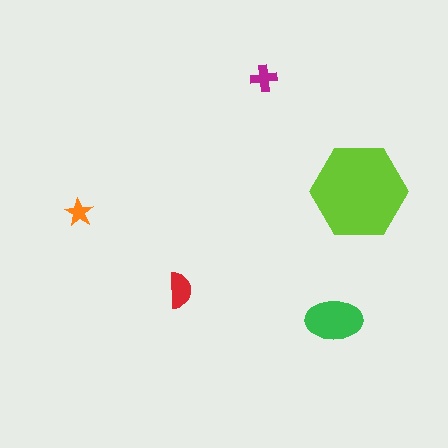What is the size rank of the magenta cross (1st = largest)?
4th.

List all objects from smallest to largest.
The orange star, the magenta cross, the red semicircle, the green ellipse, the lime hexagon.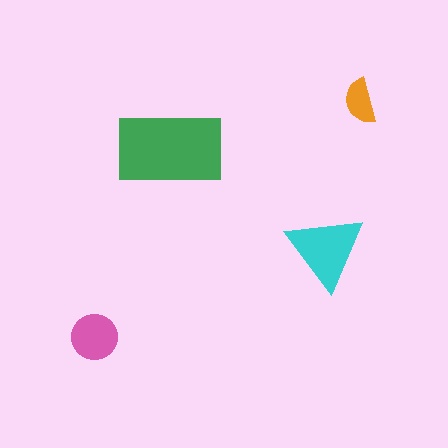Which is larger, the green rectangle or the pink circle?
The green rectangle.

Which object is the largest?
The green rectangle.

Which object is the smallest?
The orange semicircle.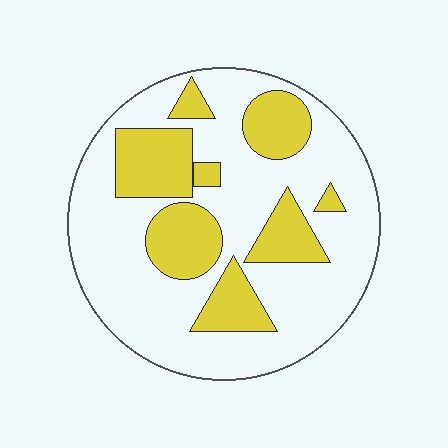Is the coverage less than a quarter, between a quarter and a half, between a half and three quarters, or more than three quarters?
Between a quarter and a half.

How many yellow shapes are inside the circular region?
8.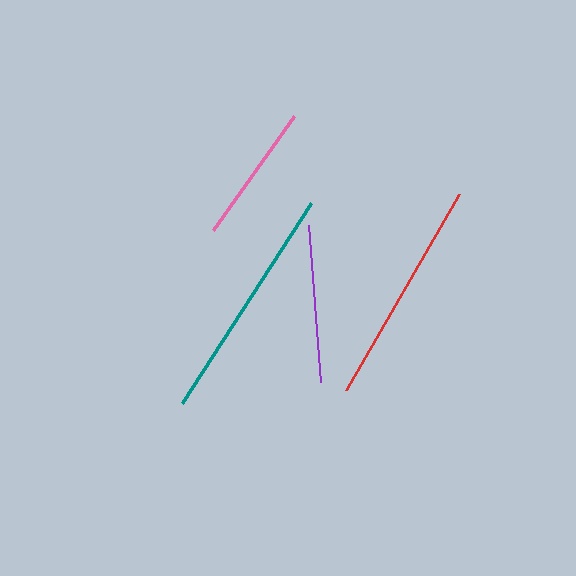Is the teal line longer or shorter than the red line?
The teal line is longer than the red line.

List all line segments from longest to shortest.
From longest to shortest: teal, red, purple, pink.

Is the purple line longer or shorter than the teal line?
The teal line is longer than the purple line.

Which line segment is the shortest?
The pink line is the shortest at approximately 139 pixels.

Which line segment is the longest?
The teal line is the longest at approximately 239 pixels.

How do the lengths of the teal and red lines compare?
The teal and red lines are approximately the same length.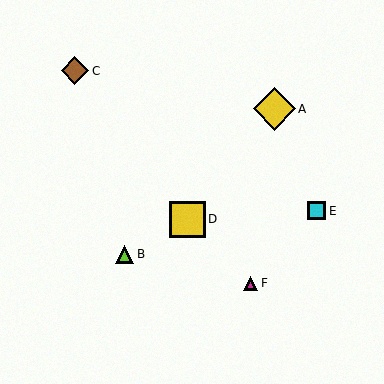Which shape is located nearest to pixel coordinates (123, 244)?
The lime triangle (labeled B) at (125, 254) is nearest to that location.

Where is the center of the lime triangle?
The center of the lime triangle is at (125, 254).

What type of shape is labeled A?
Shape A is a yellow diamond.